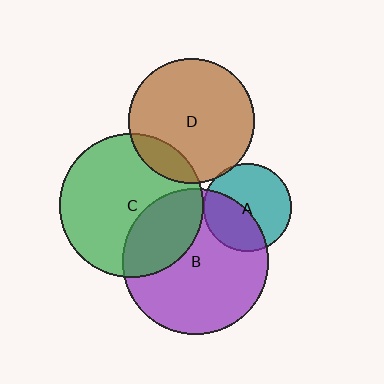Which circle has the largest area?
Circle B (purple).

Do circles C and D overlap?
Yes.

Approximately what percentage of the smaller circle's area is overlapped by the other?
Approximately 15%.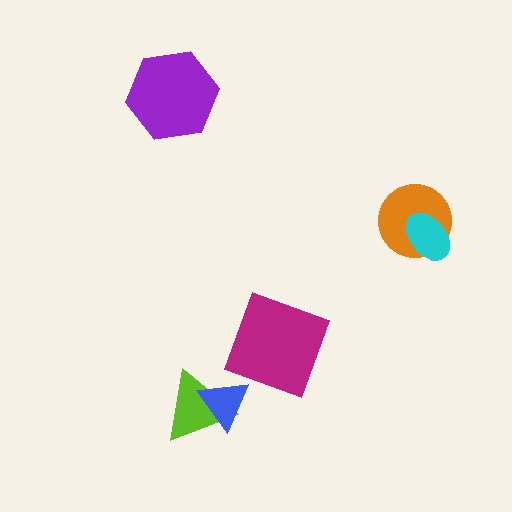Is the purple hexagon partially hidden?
No, no other shape covers it.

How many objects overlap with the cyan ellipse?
1 object overlaps with the cyan ellipse.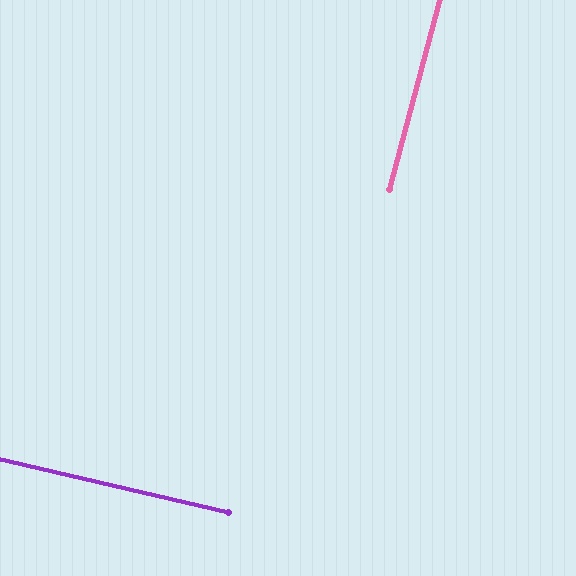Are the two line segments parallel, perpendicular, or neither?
Perpendicular — they meet at approximately 88°.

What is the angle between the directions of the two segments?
Approximately 88 degrees.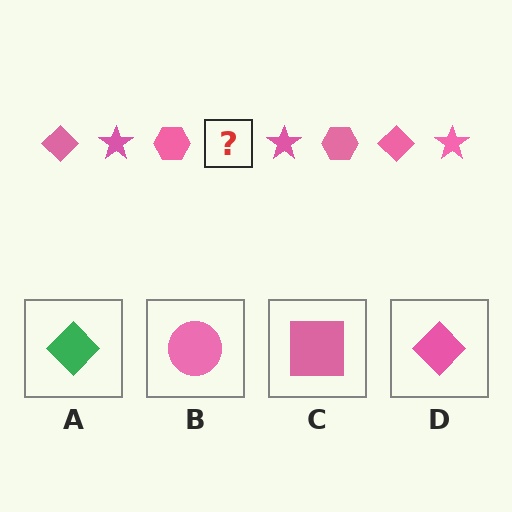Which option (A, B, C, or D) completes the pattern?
D.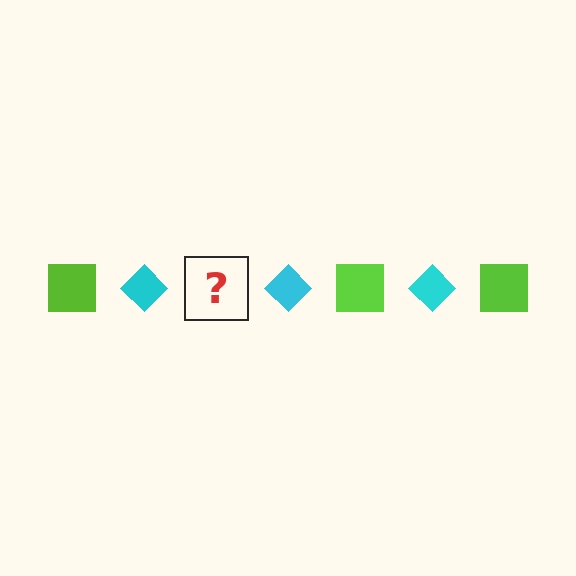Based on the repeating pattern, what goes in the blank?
The blank should be a lime square.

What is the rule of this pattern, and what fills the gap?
The rule is that the pattern alternates between lime square and cyan diamond. The gap should be filled with a lime square.